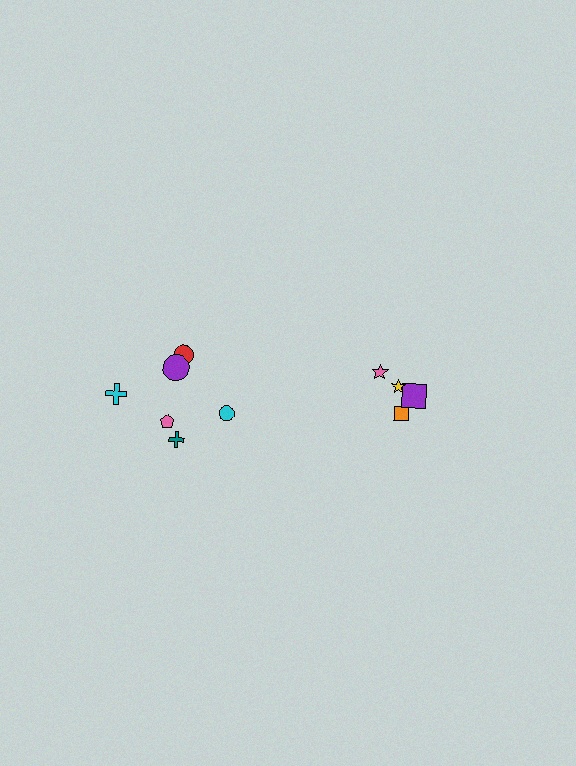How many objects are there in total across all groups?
There are 10 objects.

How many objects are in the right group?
There are 4 objects.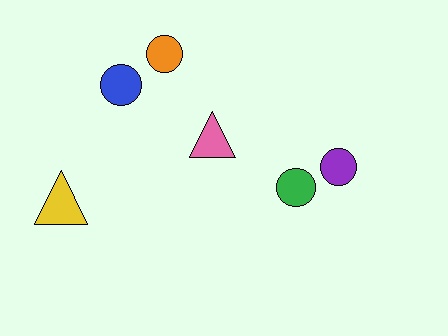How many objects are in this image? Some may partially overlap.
There are 6 objects.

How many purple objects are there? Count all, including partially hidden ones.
There is 1 purple object.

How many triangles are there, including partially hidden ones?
There are 2 triangles.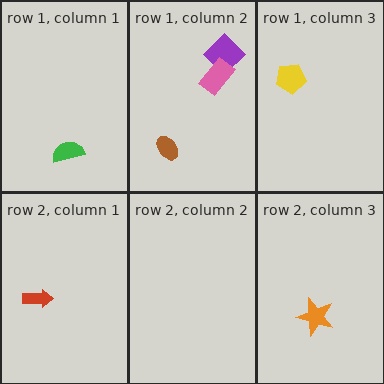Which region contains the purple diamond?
The row 1, column 2 region.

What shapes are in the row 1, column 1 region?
The green semicircle.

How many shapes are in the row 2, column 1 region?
1.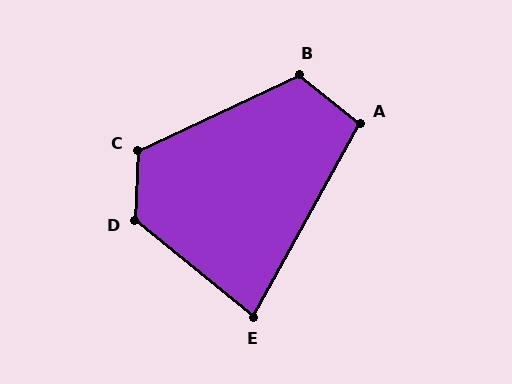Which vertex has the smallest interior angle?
E, at approximately 80 degrees.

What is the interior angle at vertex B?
Approximately 116 degrees (obtuse).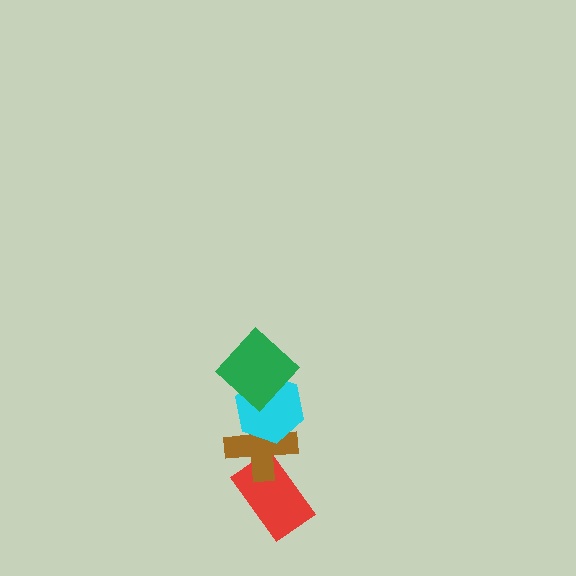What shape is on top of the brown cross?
The cyan hexagon is on top of the brown cross.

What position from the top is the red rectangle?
The red rectangle is 4th from the top.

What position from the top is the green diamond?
The green diamond is 1st from the top.